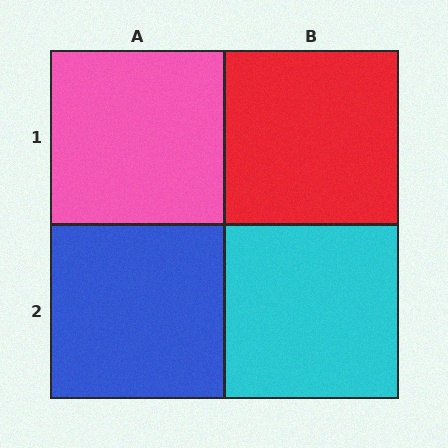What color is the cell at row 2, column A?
Blue.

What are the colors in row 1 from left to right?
Pink, red.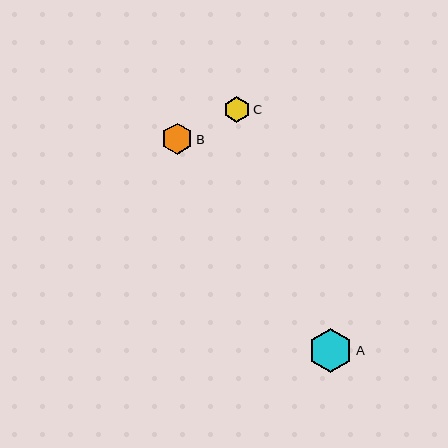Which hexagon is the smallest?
Hexagon C is the smallest with a size of approximately 26 pixels.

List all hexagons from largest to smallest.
From largest to smallest: A, B, C.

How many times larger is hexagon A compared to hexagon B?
Hexagon A is approximately 1.4 times the size of hexagon B.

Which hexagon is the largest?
Hexagon A is the largest with a size of approximately 44 pixels.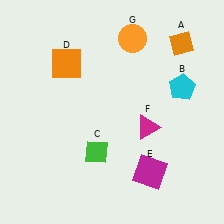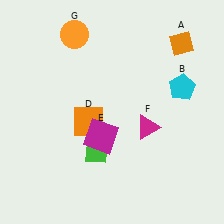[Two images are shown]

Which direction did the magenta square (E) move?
The magenta square (E) moved left.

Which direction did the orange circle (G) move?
The orange circle (G) moved left.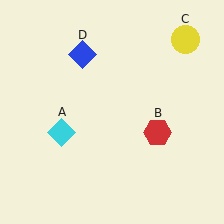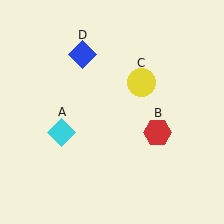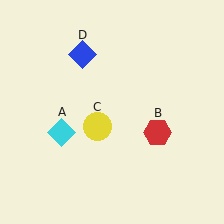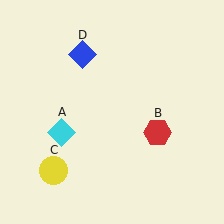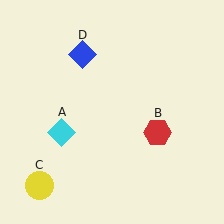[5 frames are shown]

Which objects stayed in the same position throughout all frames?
Cyan diamond (object A) and red hexagon (object B) and blue diamond (object D) remained stationary.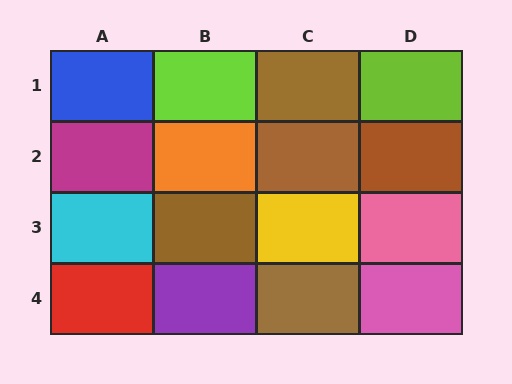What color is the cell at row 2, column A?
Magenta.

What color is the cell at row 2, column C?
Brown.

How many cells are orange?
1 cell is orange.